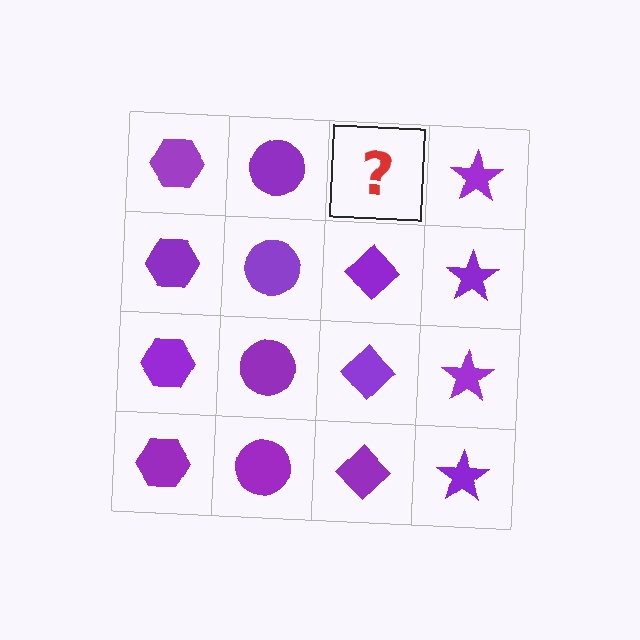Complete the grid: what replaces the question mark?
The question mark should be replaced with a purple diamond.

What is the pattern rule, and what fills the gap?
The rule is that each column has a consistent shape. The gap should be filled with a purple diamond.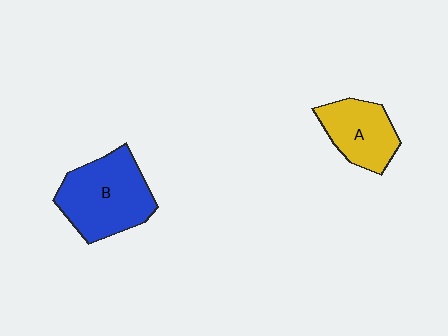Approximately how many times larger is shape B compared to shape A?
Approximately 1.5 times.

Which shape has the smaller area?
Shape A (yellow).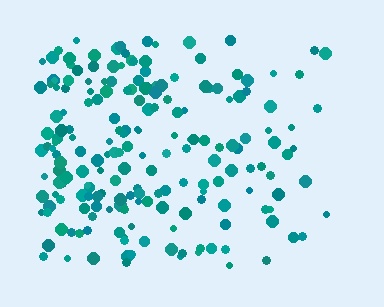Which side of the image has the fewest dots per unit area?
The right.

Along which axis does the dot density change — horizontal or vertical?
Horizontal.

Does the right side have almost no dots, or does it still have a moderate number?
Still a moderate number, just noticeably fewer than the left.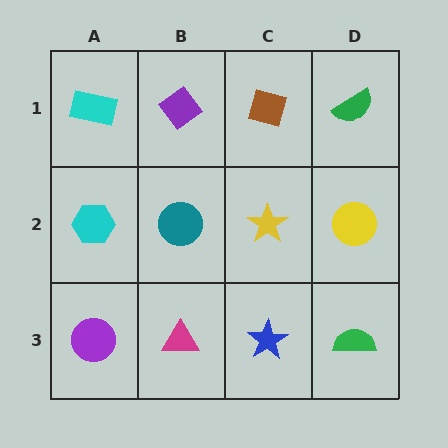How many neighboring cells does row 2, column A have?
3.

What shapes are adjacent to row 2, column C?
A brown diamond (row 1, column C), a blue star (row 3, column C), a teal circle (row 2, column B), a yellow circle (row 2, column D).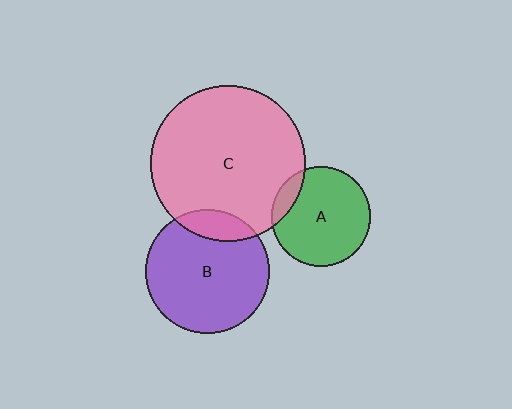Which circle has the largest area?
Circle C (pink).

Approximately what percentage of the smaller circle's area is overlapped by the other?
Approximately 15%.